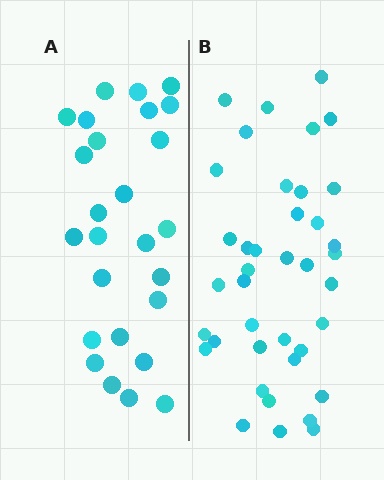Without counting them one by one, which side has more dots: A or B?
Region B (the right region) has more dots.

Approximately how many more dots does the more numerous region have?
Region B has approximately 15 more dots than region A.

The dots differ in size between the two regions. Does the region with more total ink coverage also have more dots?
No. Region A has more total ink coverage because its dots are larger, but region B actually contains more individual dots. Total area can be misleading — the number of items is what matters here.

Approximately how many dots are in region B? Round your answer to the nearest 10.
About 40 dots. (The exact count is 39, which rounds to 40.)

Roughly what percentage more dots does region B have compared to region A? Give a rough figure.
About 50% more.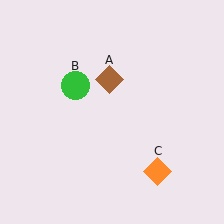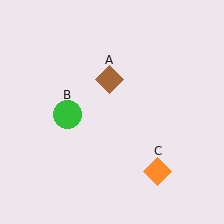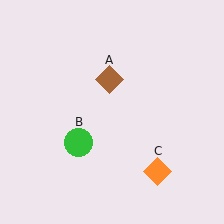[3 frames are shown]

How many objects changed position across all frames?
1 object changed position: green circle (object B).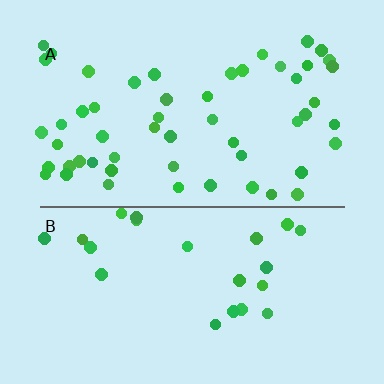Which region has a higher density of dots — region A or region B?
A (the top).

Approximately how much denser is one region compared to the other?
Approximately 2.3× — region A over region B.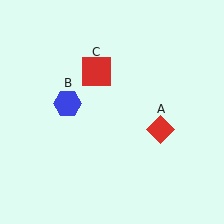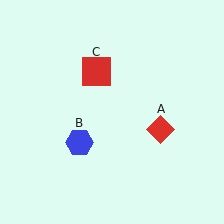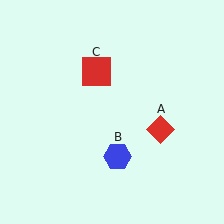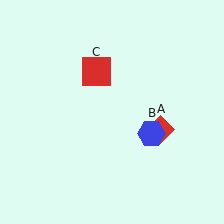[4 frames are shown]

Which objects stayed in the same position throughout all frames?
Red diamond (object A) and red square (object C) remained stationary.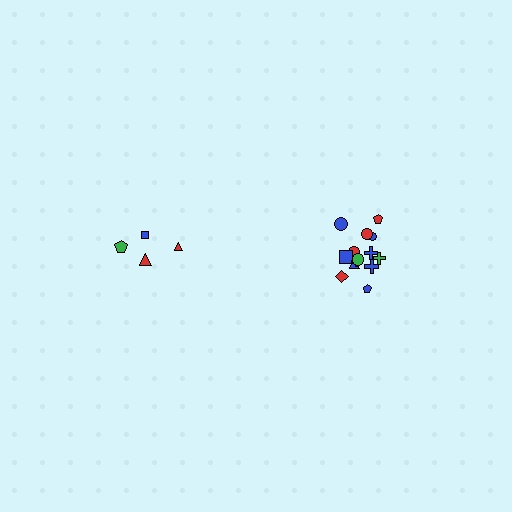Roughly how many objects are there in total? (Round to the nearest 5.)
Roughly 20 objects in total.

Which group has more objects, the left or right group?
The right group.